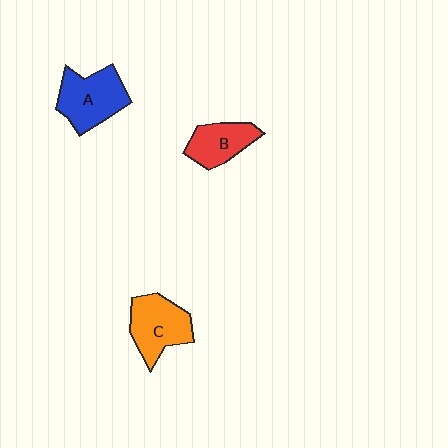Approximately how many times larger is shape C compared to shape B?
Approximately 1.3 times.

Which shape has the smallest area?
Shape B (red).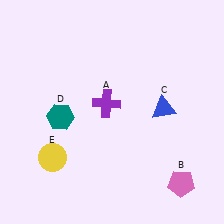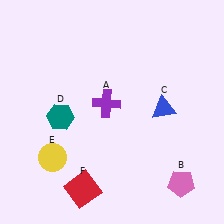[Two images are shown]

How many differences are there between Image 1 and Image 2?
There is 1 difference between the two images.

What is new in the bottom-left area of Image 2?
A red square (F) was added in the bottom-left area of Image 2.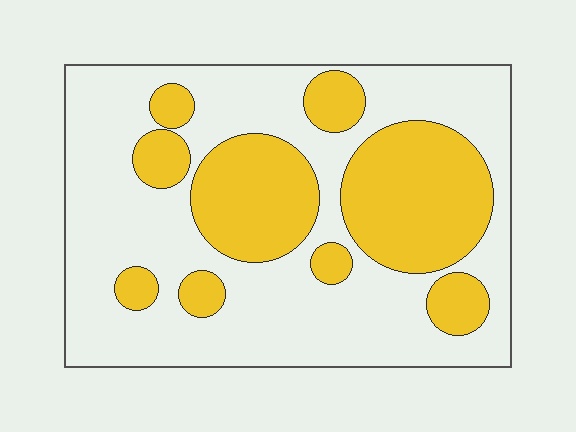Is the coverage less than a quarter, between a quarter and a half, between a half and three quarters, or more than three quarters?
Between a quarter and a half.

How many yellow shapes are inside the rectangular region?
9.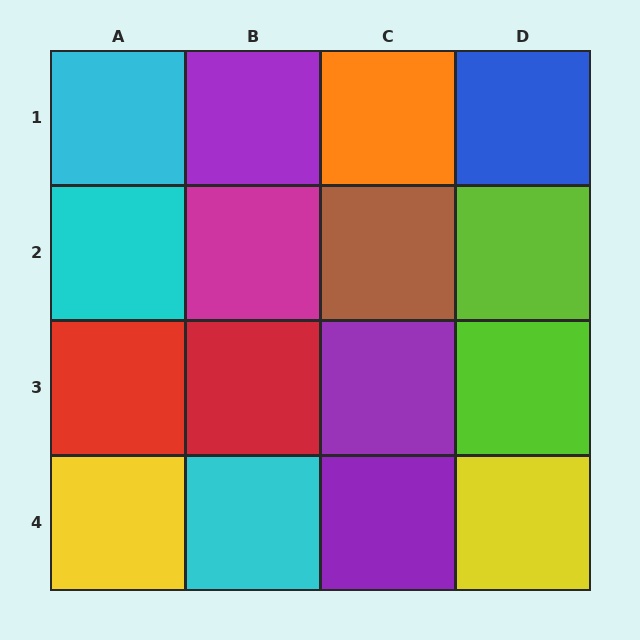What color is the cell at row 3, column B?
Red.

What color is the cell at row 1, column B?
Purple.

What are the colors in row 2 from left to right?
Cyan, magenta, brown, lime.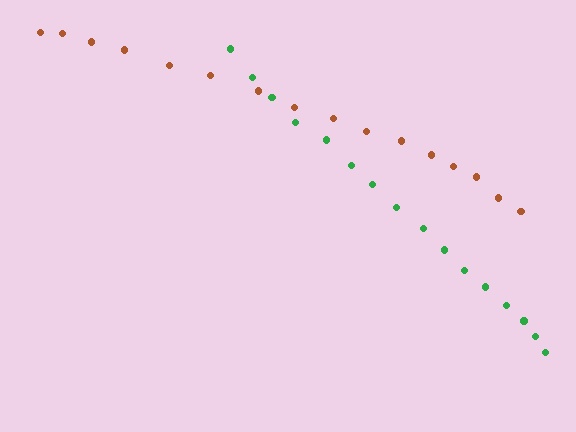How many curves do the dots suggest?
There are 2 distinct paths.